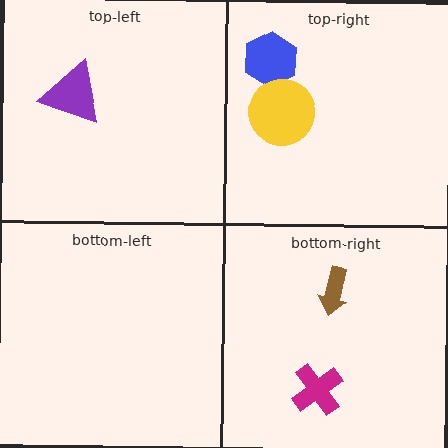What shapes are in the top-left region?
The purple triangle.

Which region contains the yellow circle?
The top-right region.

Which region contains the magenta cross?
The bottom-right region.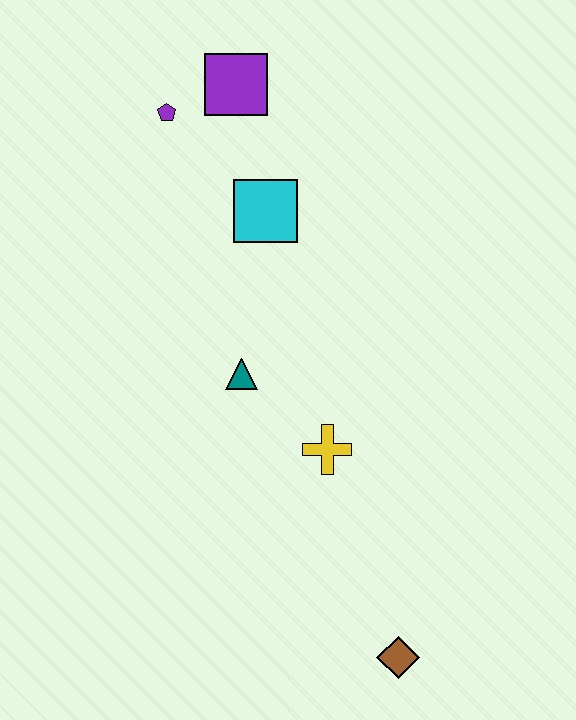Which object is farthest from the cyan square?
The brown diamond is farthest from the cyan square.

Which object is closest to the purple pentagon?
The purple square is closest to the purple pentagon.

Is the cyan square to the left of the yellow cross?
Yes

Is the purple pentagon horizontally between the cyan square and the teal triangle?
No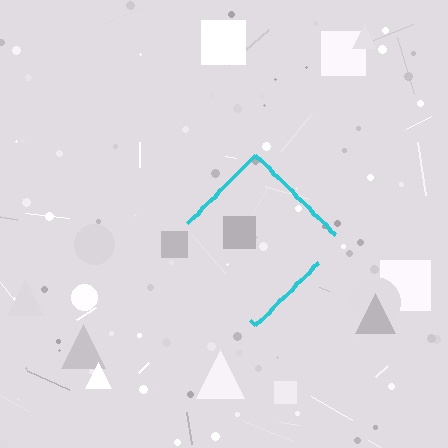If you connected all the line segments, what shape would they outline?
They would outline a diamond.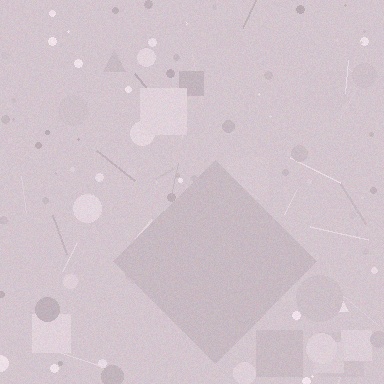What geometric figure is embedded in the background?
A diamond is embedded in the background.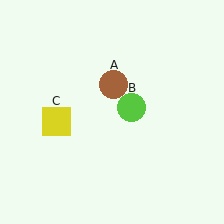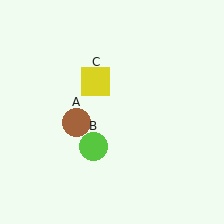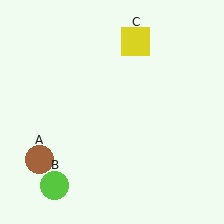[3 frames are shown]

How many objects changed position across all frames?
3 objects changed position: brown circle (object A), lime circle (object B), yellow square (object C).